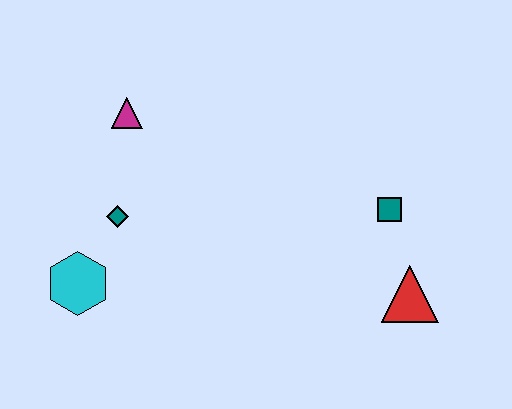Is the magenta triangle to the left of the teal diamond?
No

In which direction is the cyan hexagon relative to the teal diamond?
The cyan hexagon is below the teal diamond.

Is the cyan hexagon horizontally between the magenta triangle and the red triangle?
No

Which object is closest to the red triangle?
The teal square is closest to the red triangle.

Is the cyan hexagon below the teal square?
Yes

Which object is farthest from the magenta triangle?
The red triangle is farthest from the magenta triangle.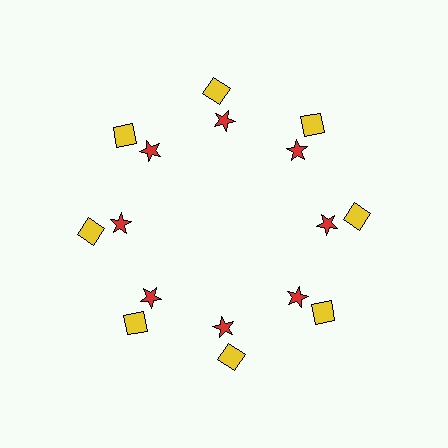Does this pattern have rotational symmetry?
Yes, this pattern has 8-fold rotational symmetry. It looks the same after rotating 45 degrees around the center.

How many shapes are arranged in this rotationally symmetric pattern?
There are 16 shapes, arranged in 8 groups of 2.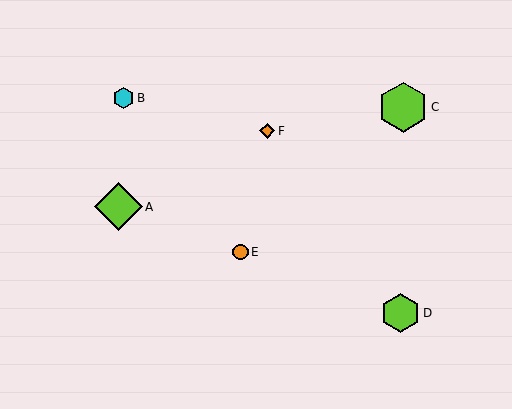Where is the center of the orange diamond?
The center of the orange diamond is at (267, 131).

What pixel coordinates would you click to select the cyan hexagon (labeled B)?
Click at (124, 98) to select the cyan hexagon B.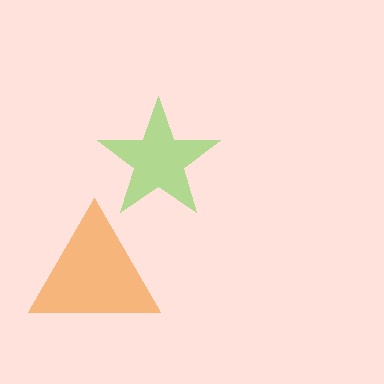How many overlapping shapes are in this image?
There are 2 overlapping shapes in the image.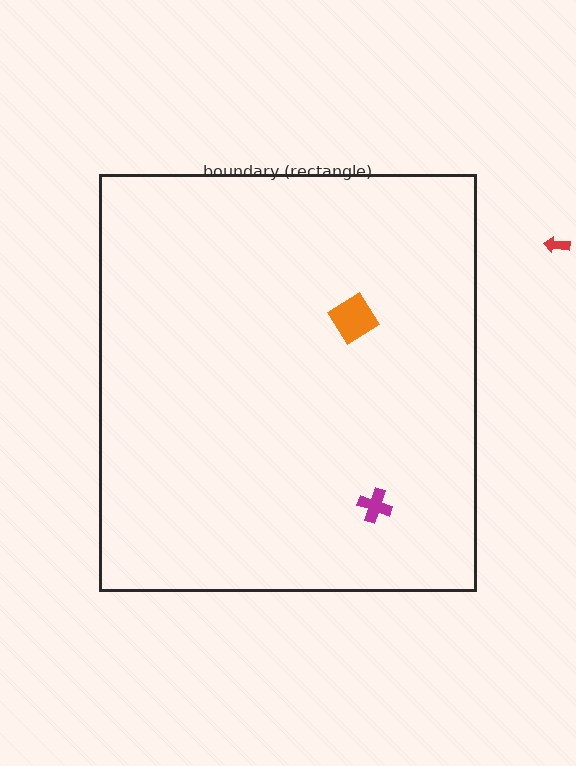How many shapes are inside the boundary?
2 inside, 1 outside.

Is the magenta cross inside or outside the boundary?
Inside.